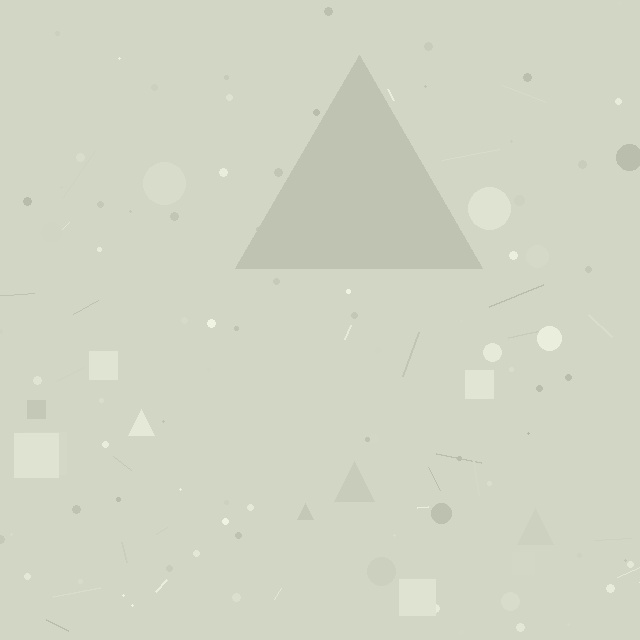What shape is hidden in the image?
A triangle is hidden in the image.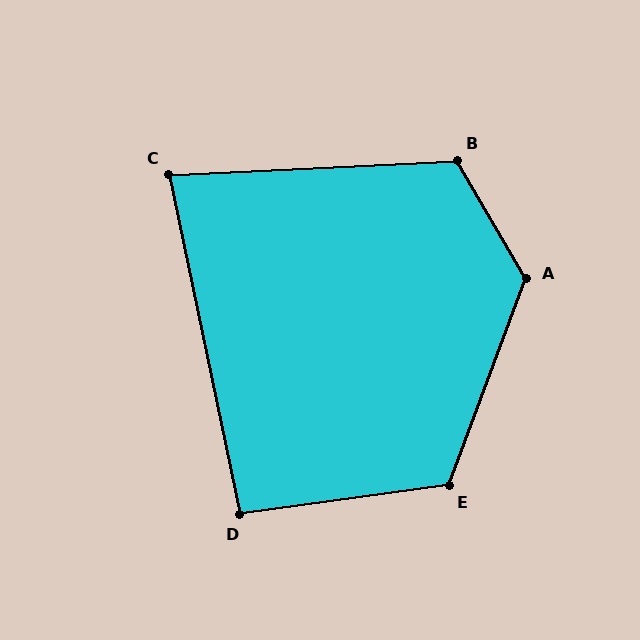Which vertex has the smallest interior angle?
C, at approximately 81 degrees.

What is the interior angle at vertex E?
Approximately 118 degrees (obtuse).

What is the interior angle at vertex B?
Approximately 118 degrees (obtuse).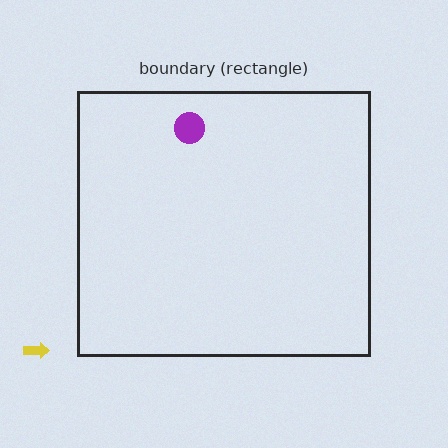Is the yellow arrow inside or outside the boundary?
Outside.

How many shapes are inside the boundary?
1 inside, 1 outside.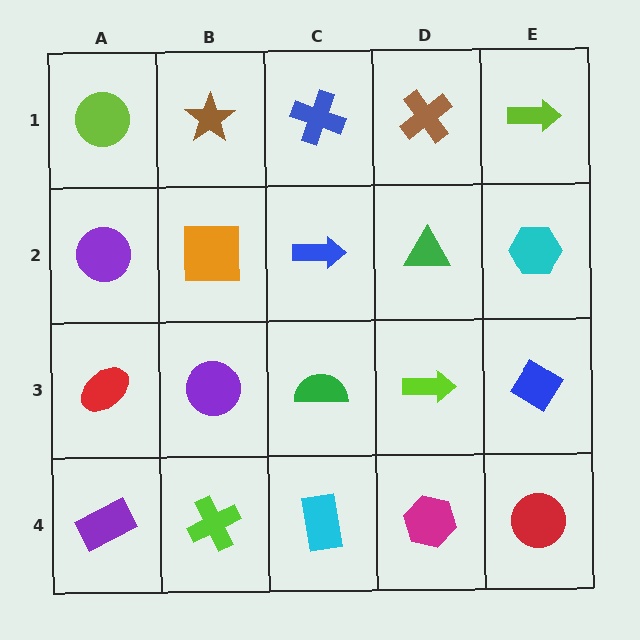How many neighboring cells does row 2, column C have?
4.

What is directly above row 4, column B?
A purple circle.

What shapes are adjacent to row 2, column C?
A blue cross (row 1, column C), a green semicircle (row 3, column C), an orange square (row 2, column B), a green triangle (row 2, column D).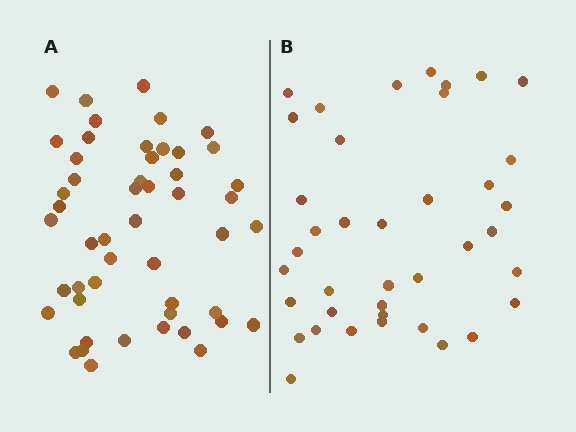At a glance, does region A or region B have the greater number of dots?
Region A (the left region) has more dots.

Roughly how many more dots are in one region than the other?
Region A has roughly 12 or so more dots than region B.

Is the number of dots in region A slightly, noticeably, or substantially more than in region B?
Region A has noticeably more, but not dramatically so. The ratio is roughly 1.3 to 1.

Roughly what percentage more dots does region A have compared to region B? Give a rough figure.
About 30% more.